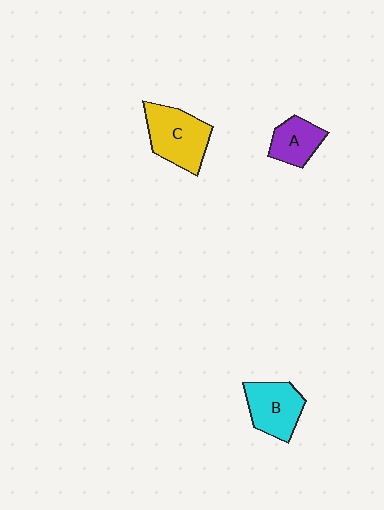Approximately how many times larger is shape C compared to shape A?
Approximately 1.6 times.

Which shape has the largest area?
Shape C (yellow).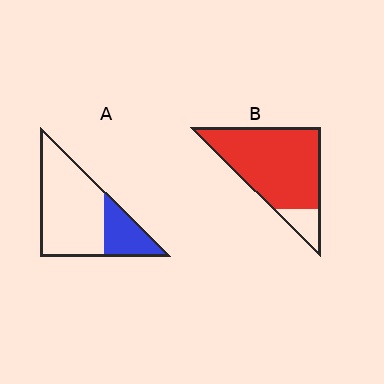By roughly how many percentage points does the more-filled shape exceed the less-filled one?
By roughly 60 percentage points (B over A).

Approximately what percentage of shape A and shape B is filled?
A is approximately 25% and B is approximately 85%.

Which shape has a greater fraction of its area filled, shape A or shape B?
Shape B.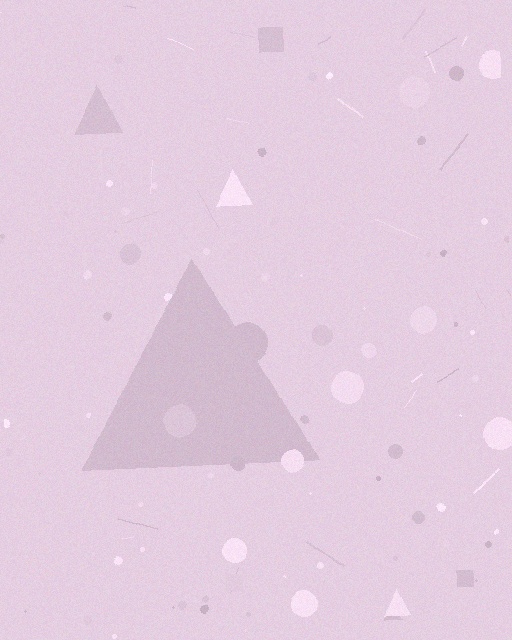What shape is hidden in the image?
A triangle is hidden in the image.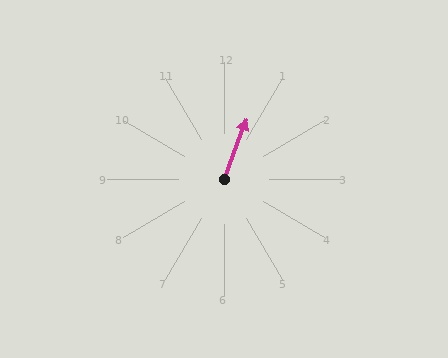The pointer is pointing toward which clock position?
Roughly 1 o'clock.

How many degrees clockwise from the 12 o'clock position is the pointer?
Approximately 20 degrees.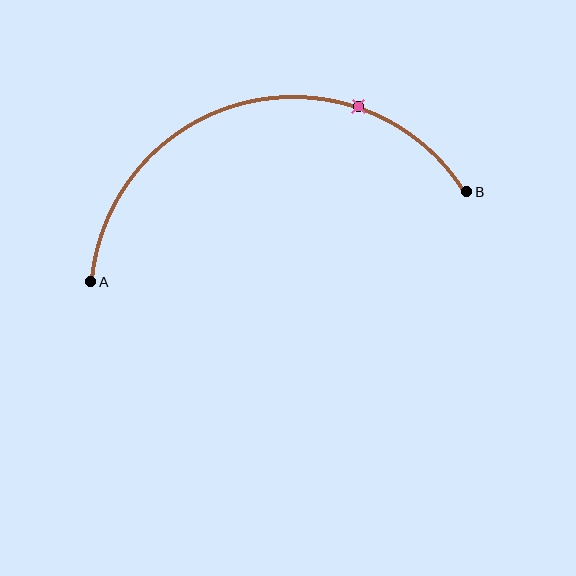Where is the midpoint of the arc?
The arc midpoint is the point on the curve farthest from the straight line joining A and B. It sits above that line.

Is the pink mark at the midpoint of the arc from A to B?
No. The pink mark lies on the arc but is closer to endpoint B. The arc midpoint would be at the point on the curve equidistant along the arc from both A and B.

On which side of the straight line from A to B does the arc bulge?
The arc bulges above the straight line connecting A and B.